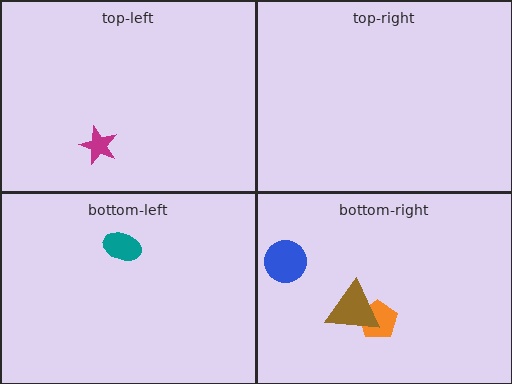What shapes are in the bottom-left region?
The teal ellipse.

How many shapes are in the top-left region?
1.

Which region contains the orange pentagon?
The bottom-right region.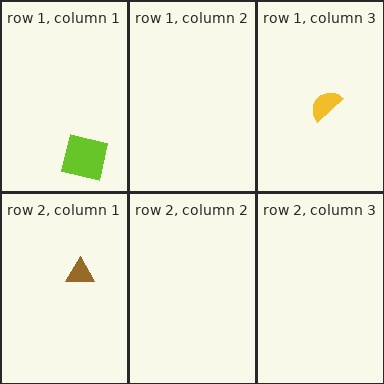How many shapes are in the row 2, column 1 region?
1.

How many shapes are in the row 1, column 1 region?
1.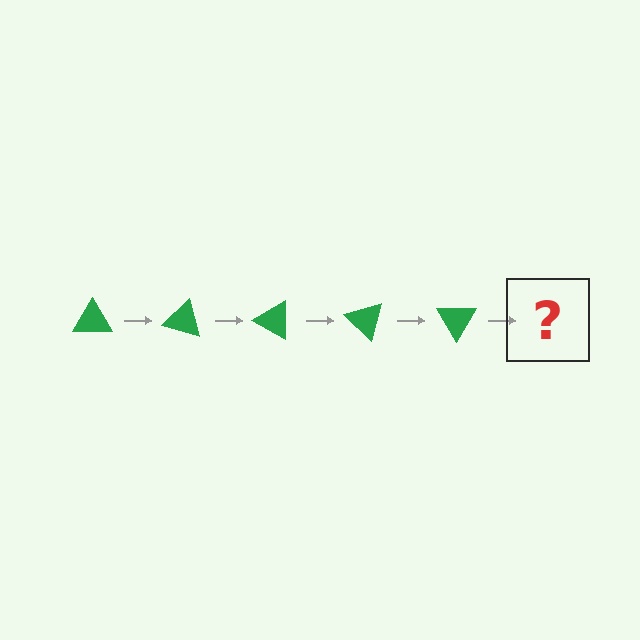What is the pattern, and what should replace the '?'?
The pattern is that the triangle rotates 15 degrees each step. The '?' should be a green triangle rotated 75 degrees.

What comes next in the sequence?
The next element should be a green triangle rotated 75 degrees.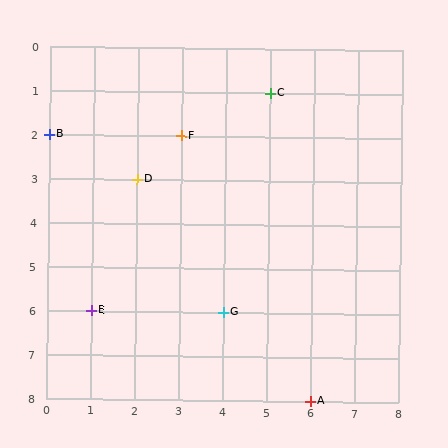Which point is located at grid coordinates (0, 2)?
Point B is at (0, 2).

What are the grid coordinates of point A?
Point A is at grid coordinates (6, 8).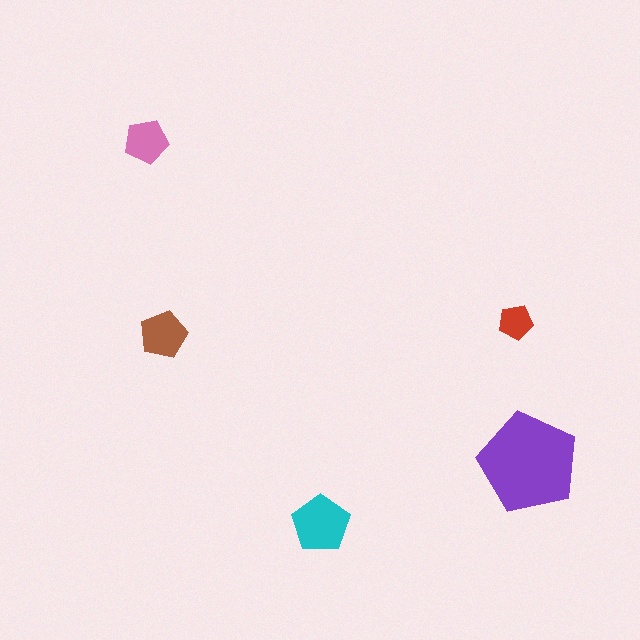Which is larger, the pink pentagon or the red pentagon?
The pink one.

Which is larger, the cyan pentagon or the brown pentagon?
The cyan one.